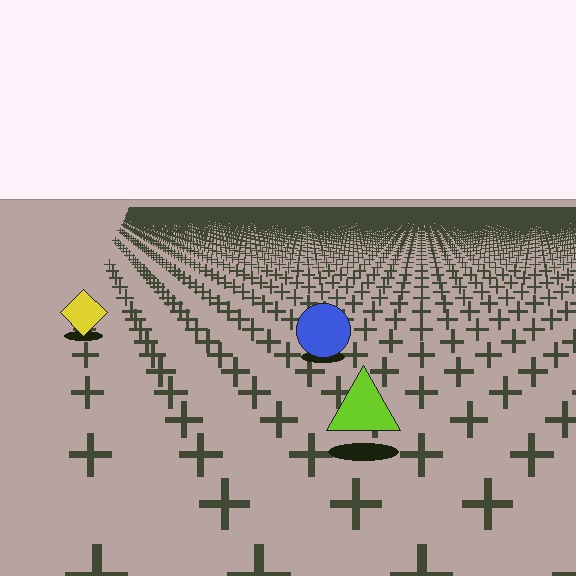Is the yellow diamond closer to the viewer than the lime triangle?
No. The lime triangle is closer — you can tell from the texture gradient: the ground texture is coarser near it.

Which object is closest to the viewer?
The lime triangle is closest. The texture marks near it are larger and more spread out.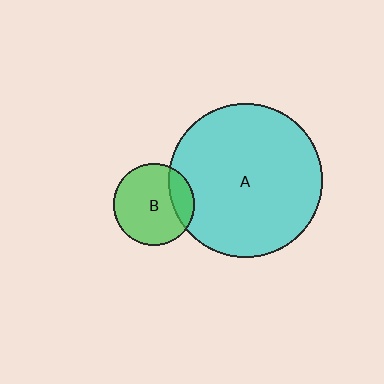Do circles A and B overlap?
Yes.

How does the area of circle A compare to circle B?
Approximately 3.5 times.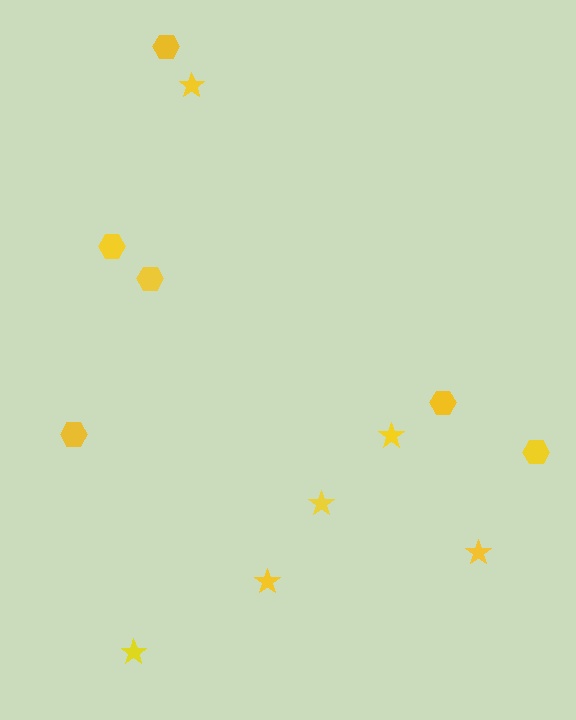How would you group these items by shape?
There are 2 groups: one group of stars (6) and one group of hexagons (6).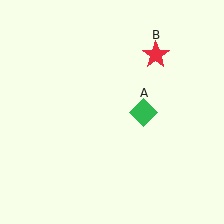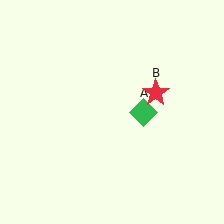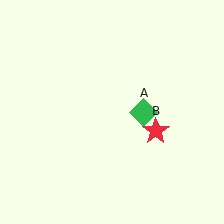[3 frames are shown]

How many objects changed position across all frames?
1 object changed position: red star (object B).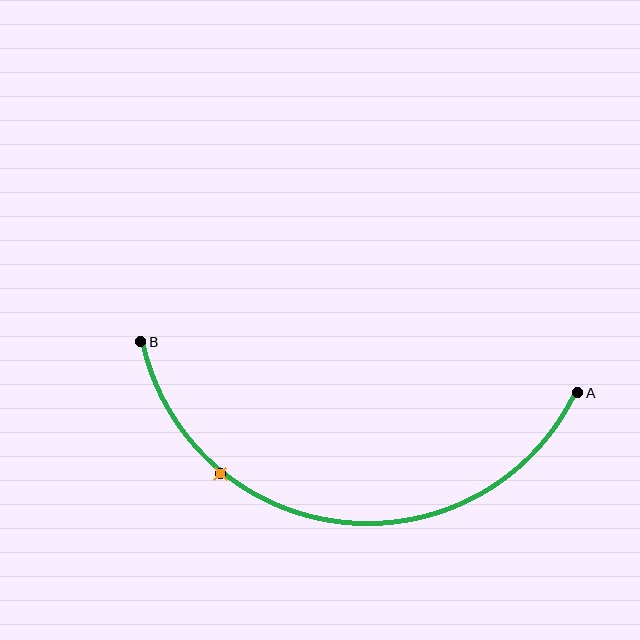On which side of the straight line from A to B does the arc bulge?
The arc bulges below the straight line connecting A and B.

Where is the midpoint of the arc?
The arc midpoint is the point on the curve farthest from the straight line joining A and B. It sits below that line.